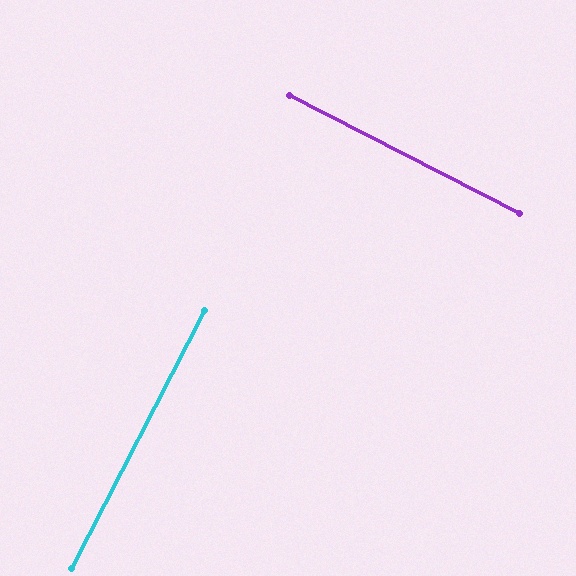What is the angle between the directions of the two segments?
Approximately 90 degrees.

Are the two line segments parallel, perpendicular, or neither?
Perpendicular — they meet at approximately 90°.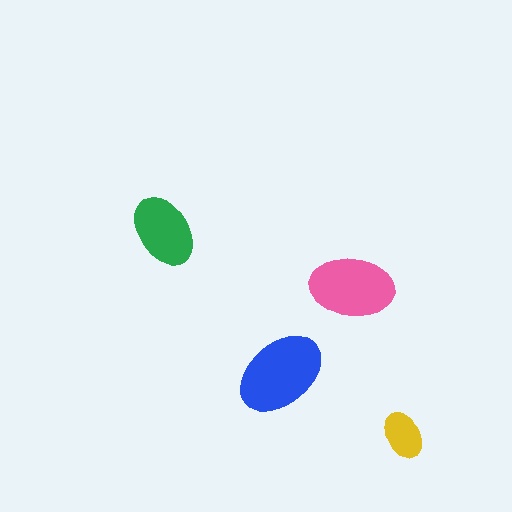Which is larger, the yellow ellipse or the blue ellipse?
The blue one.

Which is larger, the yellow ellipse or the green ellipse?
The green one.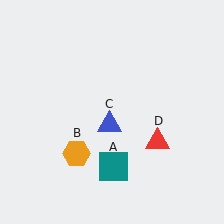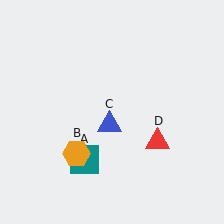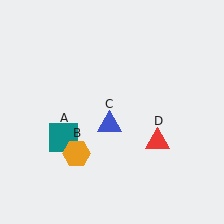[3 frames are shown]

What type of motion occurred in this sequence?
The teal square (object A) rotated clockwise around the center of the scene.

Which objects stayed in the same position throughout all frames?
Orange hexagon (object B) and blue triangle (object C) and red triangle (object D) remained stationary.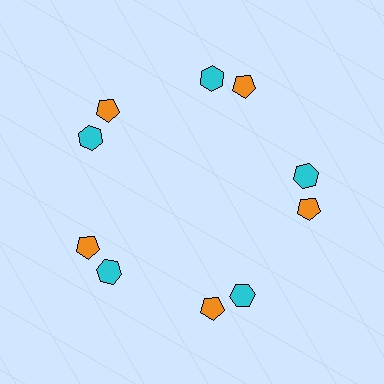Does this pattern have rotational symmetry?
Yes, this pattern has 5-fold rotational symmetry. It looks the same after rotating 72 degrees around the center.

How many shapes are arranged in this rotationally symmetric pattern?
There are 10 shapes, arranged in 5 groups of 2.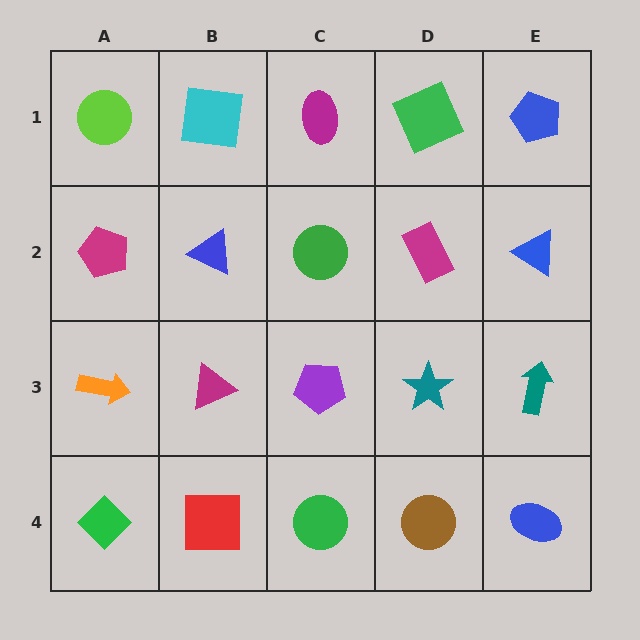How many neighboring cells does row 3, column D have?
4.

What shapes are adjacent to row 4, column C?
A purple pentagon (row 3, column C), a red square (row 4, column B), a brown circle (row 4, column D).